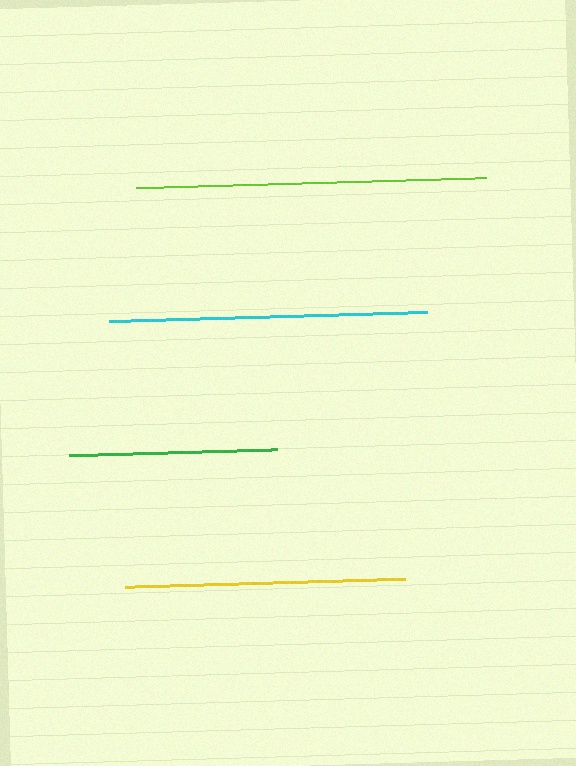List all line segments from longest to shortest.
From longest to shortest: lime, cyan, yellow, green.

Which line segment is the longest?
The lime line is the longest at approximately 350 pixels.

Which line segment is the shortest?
The green line is the shortest at approximately 208 pixels.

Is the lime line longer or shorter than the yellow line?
The lime line is longer than the yellow line.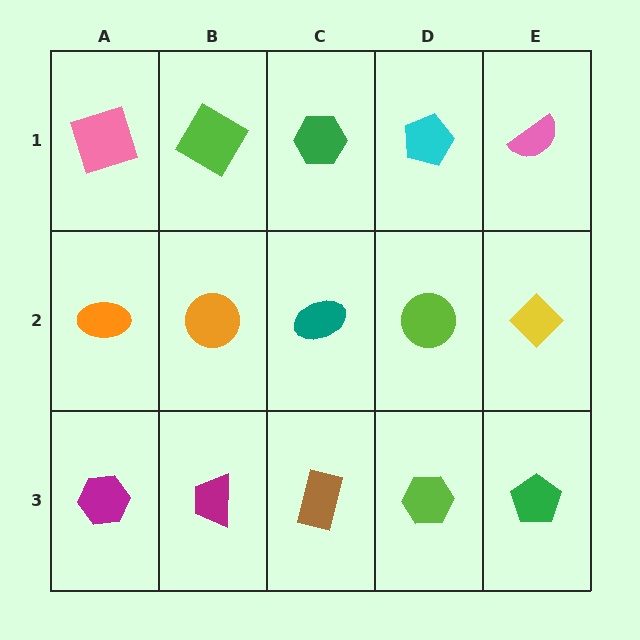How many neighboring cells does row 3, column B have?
3.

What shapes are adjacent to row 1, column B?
An orange circle (row 2, column B), a pink square (row 1, column A), a green hexagon (row 1, column C).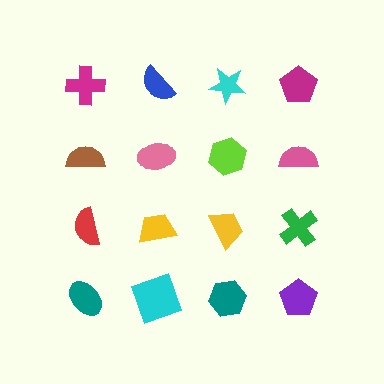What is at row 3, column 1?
A red semicircle.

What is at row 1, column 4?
A magenta pentagon.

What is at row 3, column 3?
A yellow trapezoid.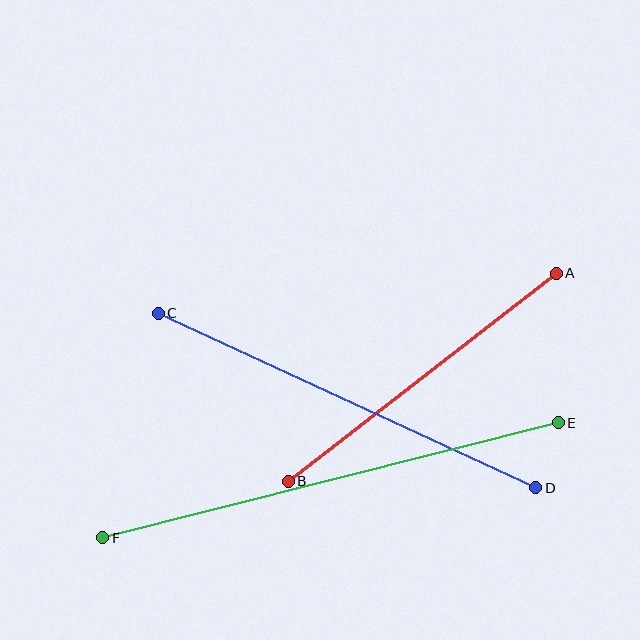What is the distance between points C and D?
The distance is approximately 416 pixels.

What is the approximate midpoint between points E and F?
The midpoint is at approximately (330, 480) pixels.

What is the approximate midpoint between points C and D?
The midpoint is at approximately (347, 400) pixels.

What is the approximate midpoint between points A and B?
The midpoint is at approximately (422, 377) pixels.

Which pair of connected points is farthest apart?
Points E and F are farthest apart.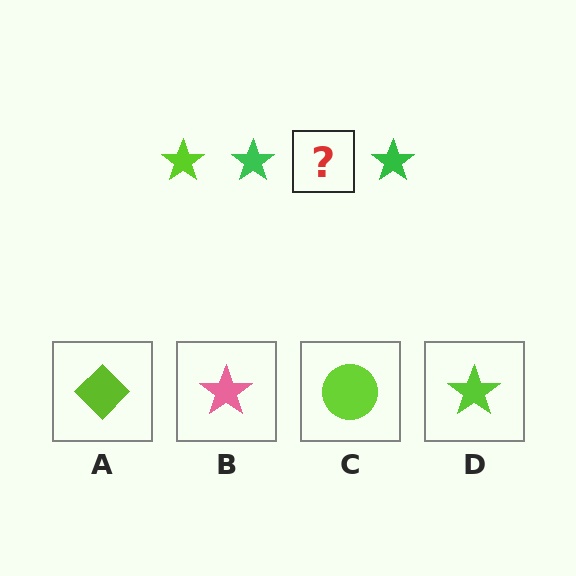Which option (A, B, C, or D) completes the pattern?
D.